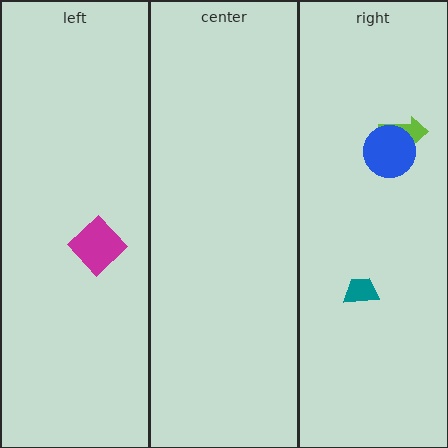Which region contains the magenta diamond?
The left region.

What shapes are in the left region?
The magenta diamond.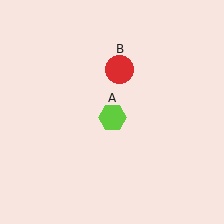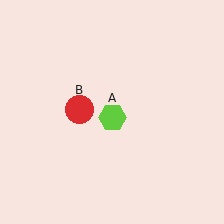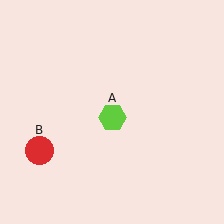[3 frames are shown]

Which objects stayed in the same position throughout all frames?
Lime hexagon (object A) remained stationary.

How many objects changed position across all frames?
1 object changed position: red circle (object B).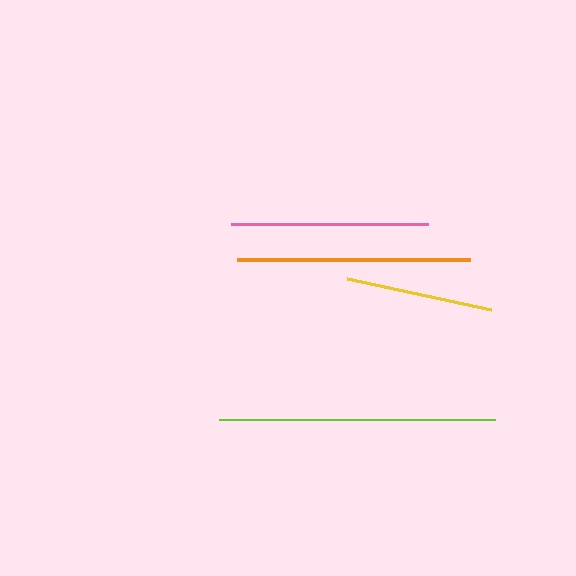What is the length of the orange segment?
The orange segment is approximately 233 pixels long.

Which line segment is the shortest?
The yellow line is the shortest at approximately 148 pixels.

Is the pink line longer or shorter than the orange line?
The orange line is longer than the pink line.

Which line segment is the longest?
The lime line is the longest at approximately 276 pixels.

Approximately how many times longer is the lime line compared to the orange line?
The lime line is approximately 1.2 times the length of the orange line.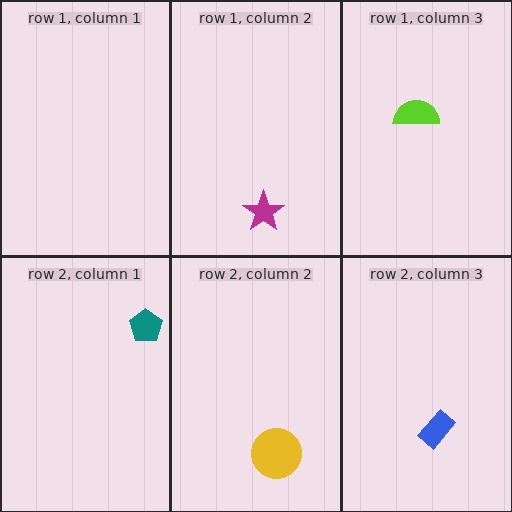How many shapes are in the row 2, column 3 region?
1.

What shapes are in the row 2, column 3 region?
The blue rectangle.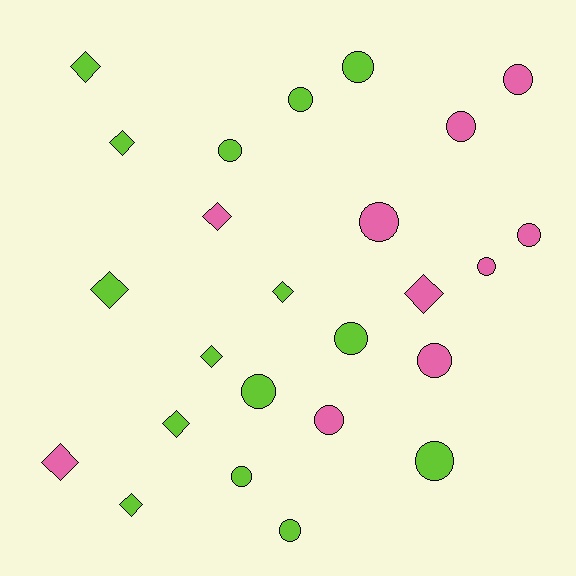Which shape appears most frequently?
Circle, with 15 objects.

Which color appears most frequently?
Lime, with 15 objects.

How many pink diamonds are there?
There are 3 pink diamonds.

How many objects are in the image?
There are 25 objects.